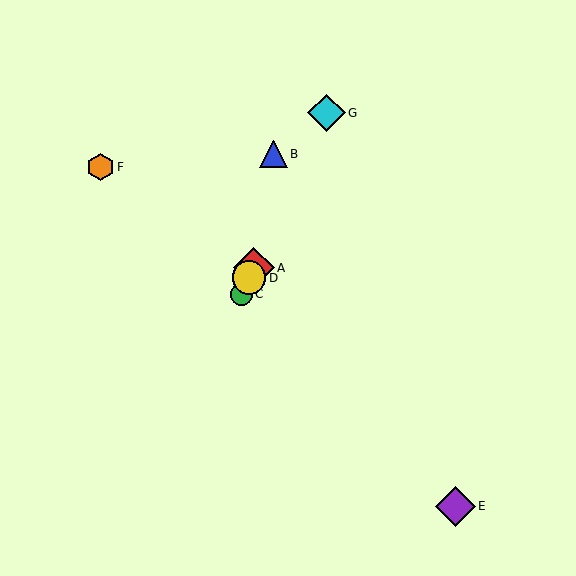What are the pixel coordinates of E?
Object E is at (455, 506).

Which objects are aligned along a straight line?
Objects A, C, D, G are aligned along a straight line.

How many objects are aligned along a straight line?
4 objects (A, C, D, G) are aligned along a straight line.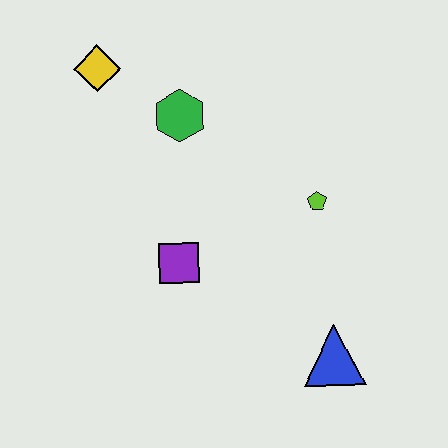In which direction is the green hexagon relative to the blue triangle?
The green hexagon is above the blue triangle.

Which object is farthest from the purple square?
The yellow diamond is farthest from the purple square.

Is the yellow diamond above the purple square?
Yes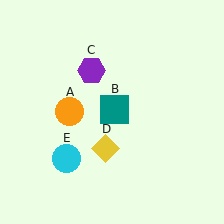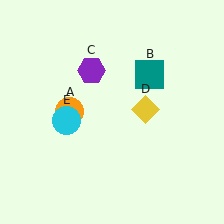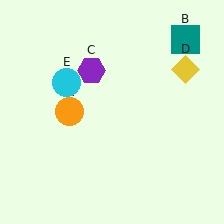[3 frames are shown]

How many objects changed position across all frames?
3 objects changed position: teal square (object B), yellow diamond (object D), cyan circle (object E).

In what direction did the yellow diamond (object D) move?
The yellow diamond (object D) moved up and to the right.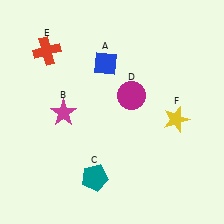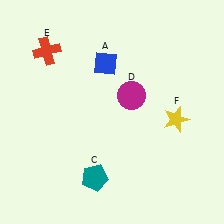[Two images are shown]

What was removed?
The magenta star (B) was removed in Image 2.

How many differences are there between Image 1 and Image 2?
There is 1 difference between the two images.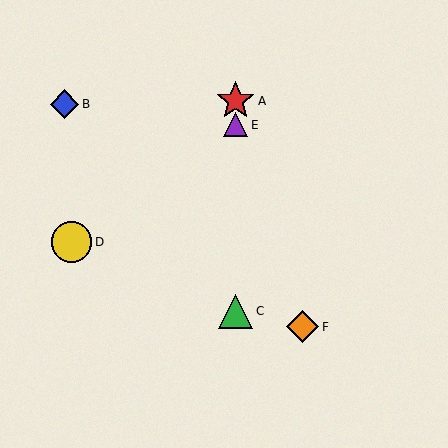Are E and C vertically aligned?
Yes, both are at x≈235.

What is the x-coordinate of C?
Object C is at x≈235.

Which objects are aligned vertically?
Objects A, C, E are aligned vertically.